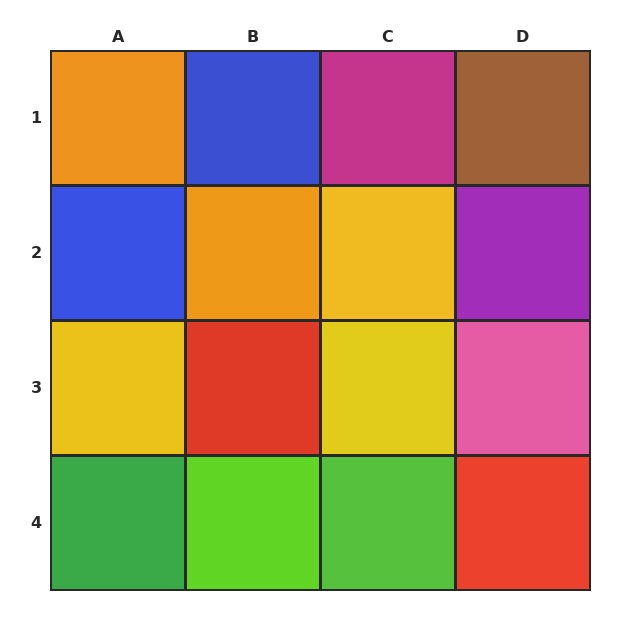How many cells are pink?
1 cell is pink.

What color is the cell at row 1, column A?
Orange.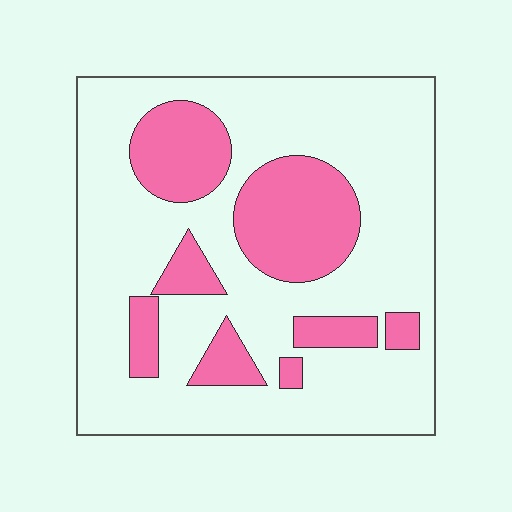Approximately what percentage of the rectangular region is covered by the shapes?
Approximately 25%.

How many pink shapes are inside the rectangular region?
8.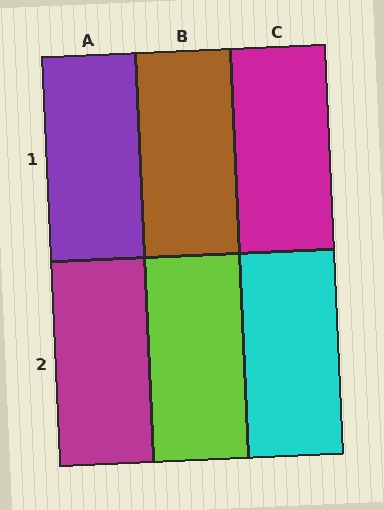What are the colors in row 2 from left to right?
Magenta, lime, cyan.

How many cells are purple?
1 cell is purple.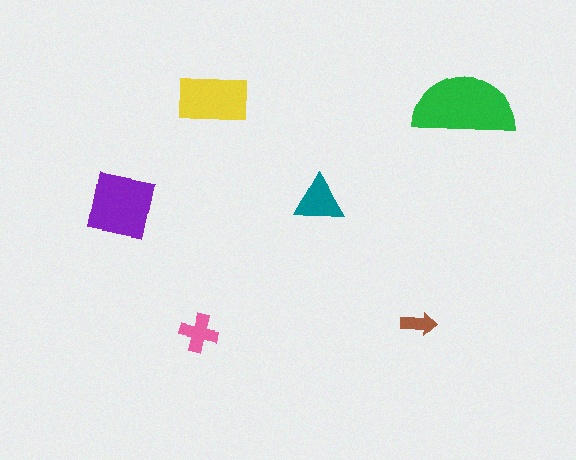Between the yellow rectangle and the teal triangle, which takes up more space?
The yellow rectangle.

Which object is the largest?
The green semicircle.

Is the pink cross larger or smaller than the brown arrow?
Larger.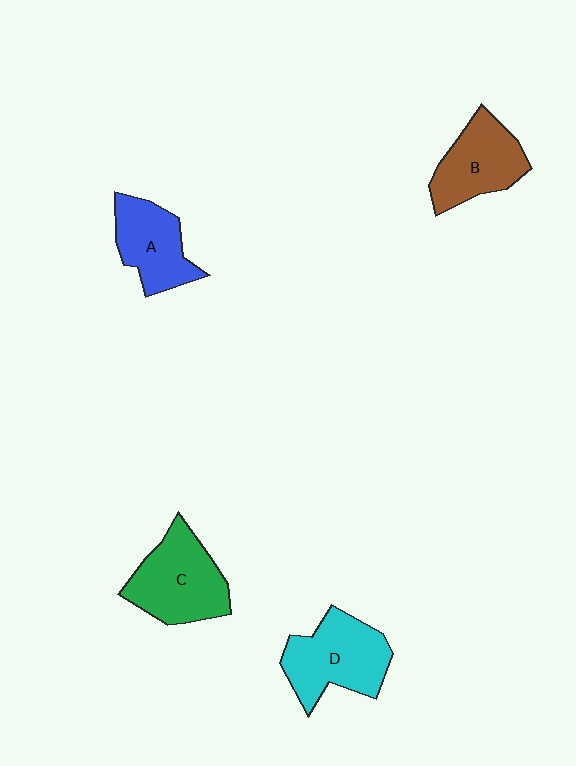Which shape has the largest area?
Shape C (green).